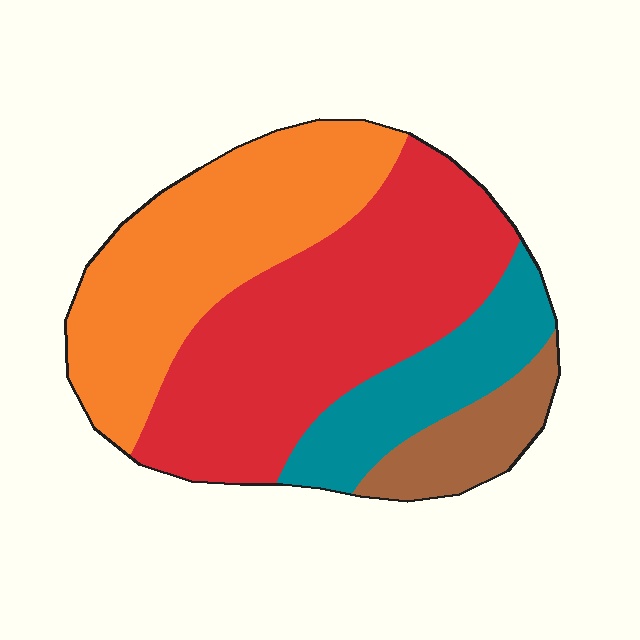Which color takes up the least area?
Brown, at roughly 10%.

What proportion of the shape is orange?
Orange takes up about one third (1/3) of the shape.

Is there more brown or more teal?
Teal.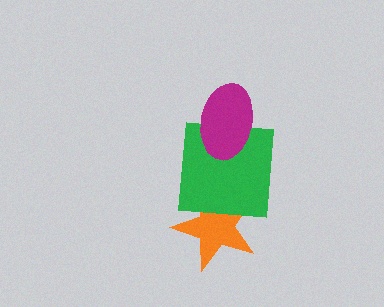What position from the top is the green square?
The green square is 2nd from the top.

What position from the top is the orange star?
The orange star is 3rd from the top.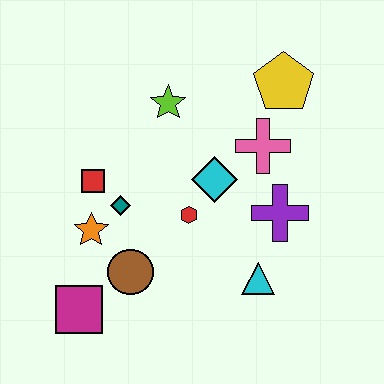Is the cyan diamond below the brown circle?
No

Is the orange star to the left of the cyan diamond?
Yes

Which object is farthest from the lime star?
The magenta square is farthest from the lime star.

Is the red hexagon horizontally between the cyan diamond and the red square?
Yes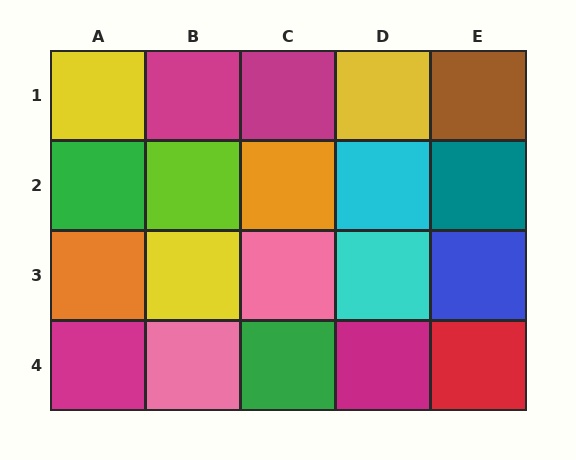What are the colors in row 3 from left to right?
Orange, yellow, pink, cyan, blue.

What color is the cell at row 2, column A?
Green.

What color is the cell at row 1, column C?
Magenta.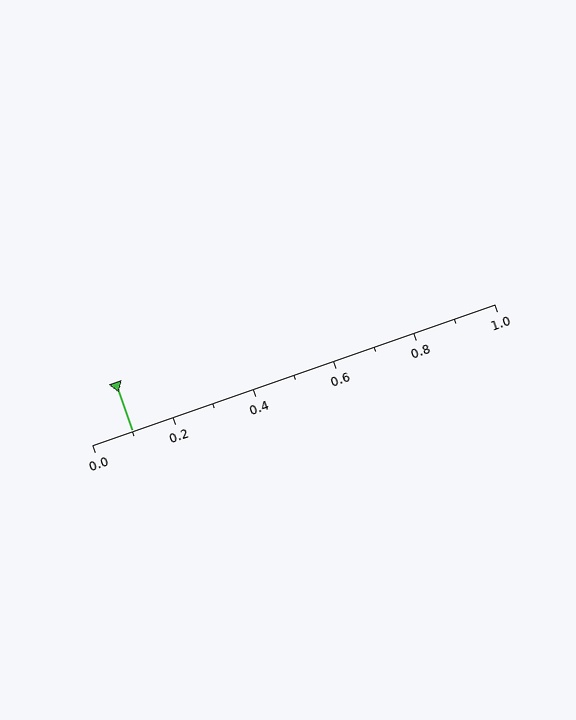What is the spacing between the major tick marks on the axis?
The major ticks are spaced 0.2 apart.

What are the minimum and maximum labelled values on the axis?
The axis runs from 0.0 to 1.0.